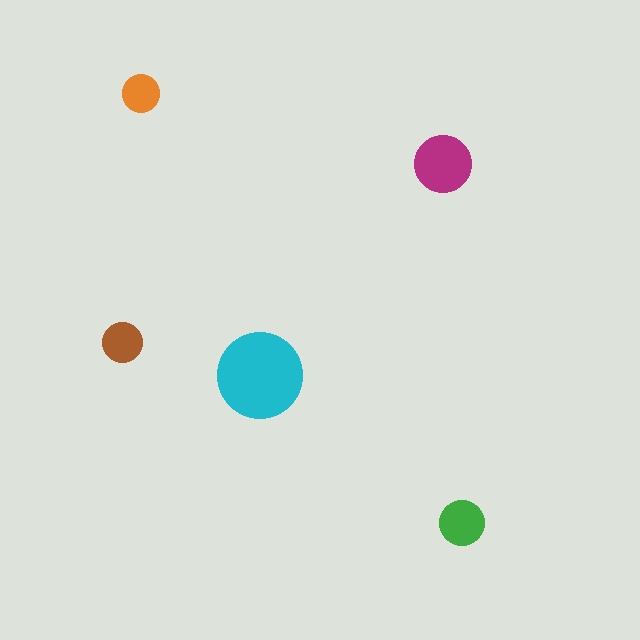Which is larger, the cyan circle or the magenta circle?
The cyan one.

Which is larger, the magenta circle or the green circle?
The magenta one.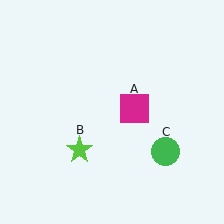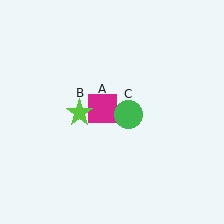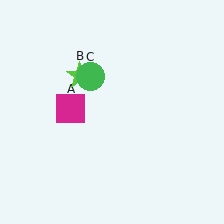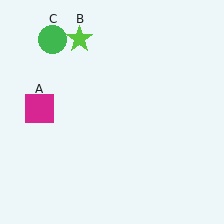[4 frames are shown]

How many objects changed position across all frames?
3 objects changed position: magenta square (object A), lime star (object B), green circle (object C).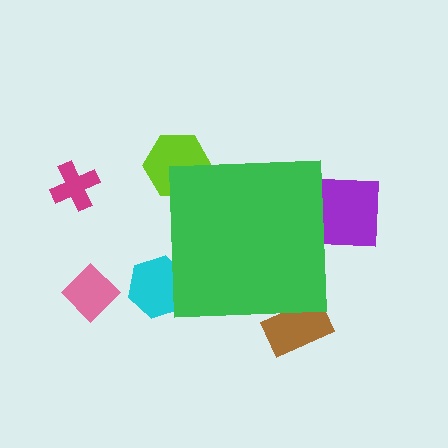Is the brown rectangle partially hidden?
Yes, the brown rectangle is partially hidden behind the green square.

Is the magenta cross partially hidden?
No, the magenta cross is fully visible.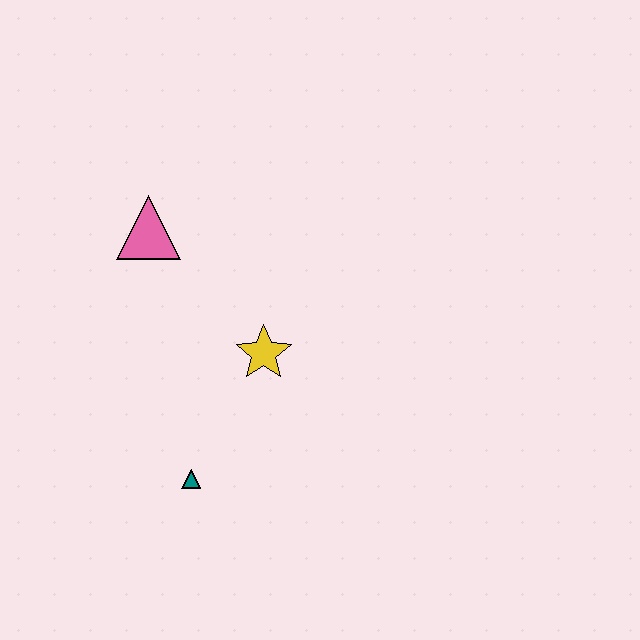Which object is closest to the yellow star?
The teal triangle is closest to the yellow star.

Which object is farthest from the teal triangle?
The pink triangle is farthest from the teal triangle.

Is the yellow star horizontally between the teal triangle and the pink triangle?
No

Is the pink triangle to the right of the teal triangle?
No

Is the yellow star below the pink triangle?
Yes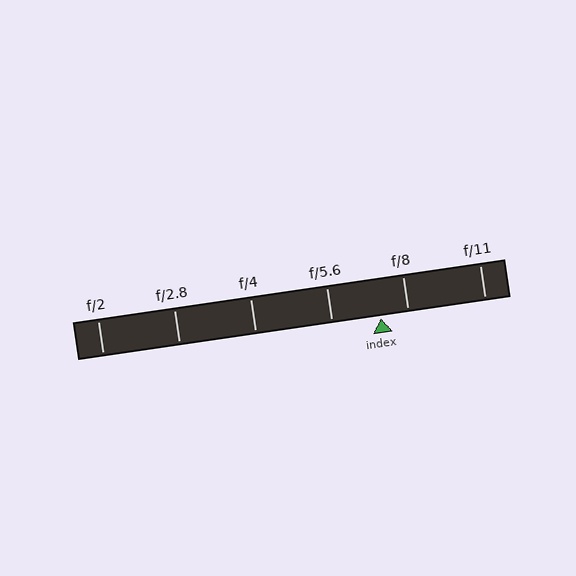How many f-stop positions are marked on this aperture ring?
There are 6 f-stop positions marked.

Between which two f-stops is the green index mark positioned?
The index mark is between f/5.6 and f/8.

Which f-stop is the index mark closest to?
The index mark is closest to f/8.